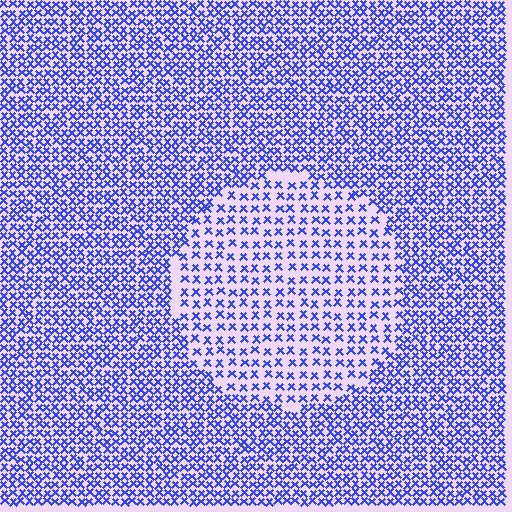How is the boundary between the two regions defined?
The boundary is defined by a change in element density (approximately 1.9x ratio). All elements are the same color, size, and shape.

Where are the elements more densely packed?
The elements are more densely packed outside the circle boundary.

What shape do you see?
I see a circle.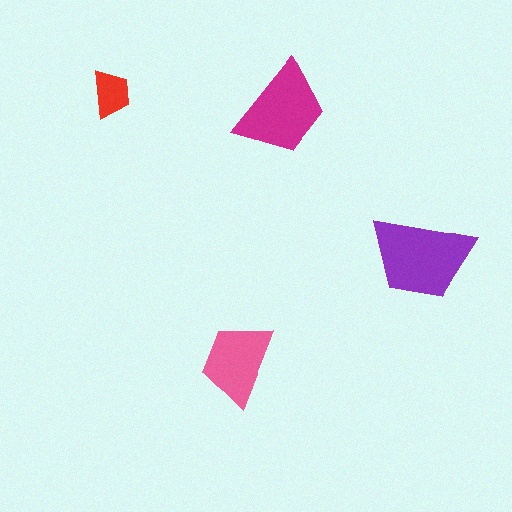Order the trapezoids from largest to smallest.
the purple one, the magenta one, the pink one, the red one.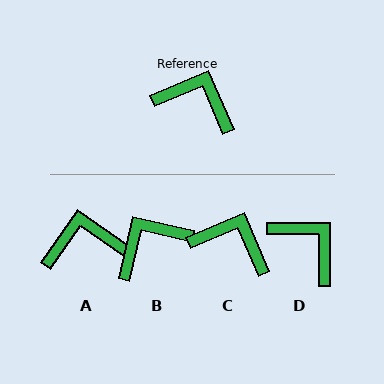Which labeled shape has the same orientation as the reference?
C.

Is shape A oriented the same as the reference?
No, it is off by about 32 degrees.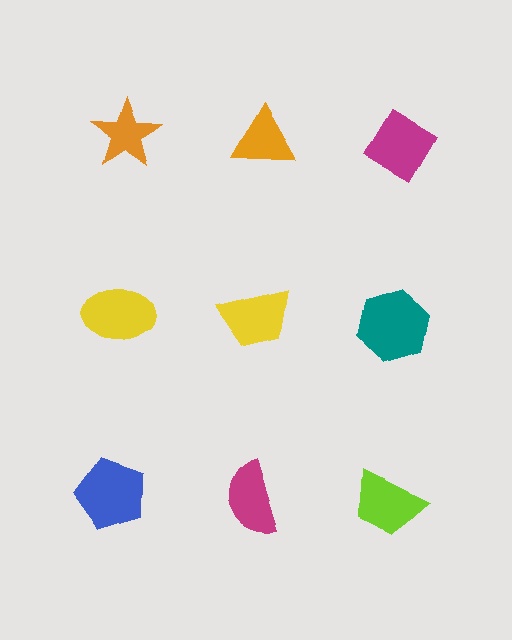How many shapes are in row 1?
3 shapes.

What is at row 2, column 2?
A yellow trapezoid.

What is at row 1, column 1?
An orange star.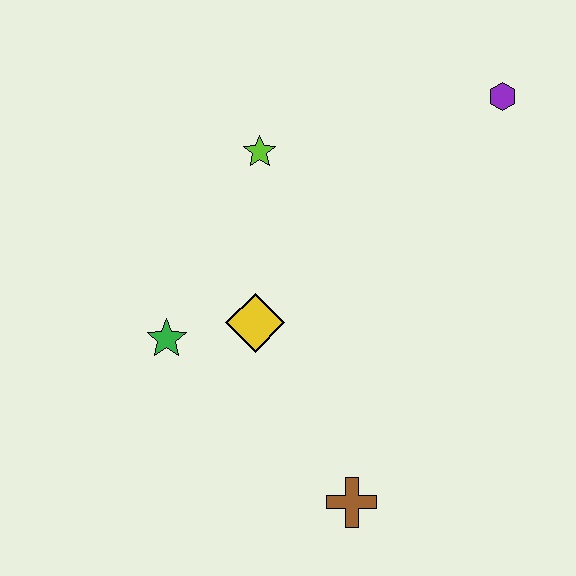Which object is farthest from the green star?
The purple hexagon is farthest from the green star.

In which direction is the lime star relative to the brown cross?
The lime star is above the brown cross.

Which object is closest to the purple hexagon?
The lime star is closest to the purple hexagon.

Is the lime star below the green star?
No